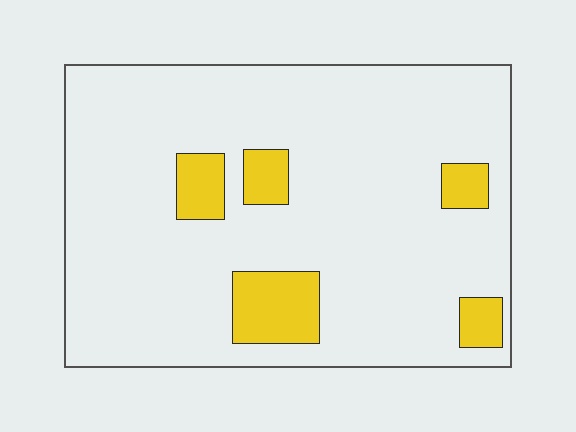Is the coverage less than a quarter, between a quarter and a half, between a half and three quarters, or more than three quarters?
Less than a quarter.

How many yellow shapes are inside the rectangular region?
5.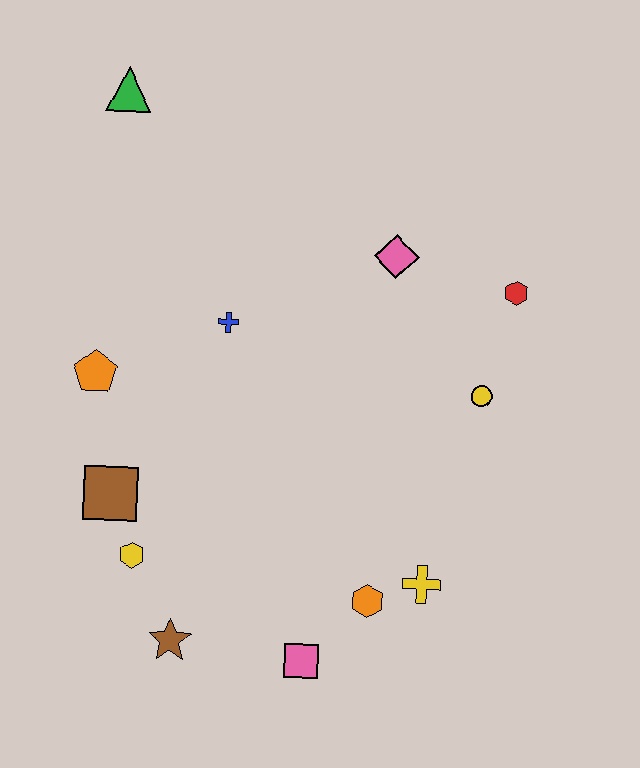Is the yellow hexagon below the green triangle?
Yes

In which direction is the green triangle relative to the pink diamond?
The green triangle is to the left of the pink diamond.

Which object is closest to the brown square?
The yellow hexagon is closest to the brown square.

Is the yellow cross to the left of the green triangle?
No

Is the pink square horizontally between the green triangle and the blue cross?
No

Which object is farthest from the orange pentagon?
The red hexagon is farthest from the orange pentagon.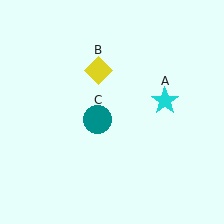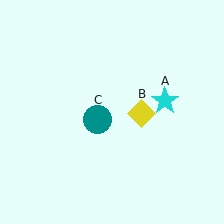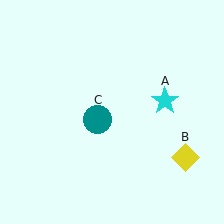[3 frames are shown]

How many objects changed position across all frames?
1 object changed position: yellow diamond (object B).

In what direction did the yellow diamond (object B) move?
The yellow diamond (object B) moved down and to the right.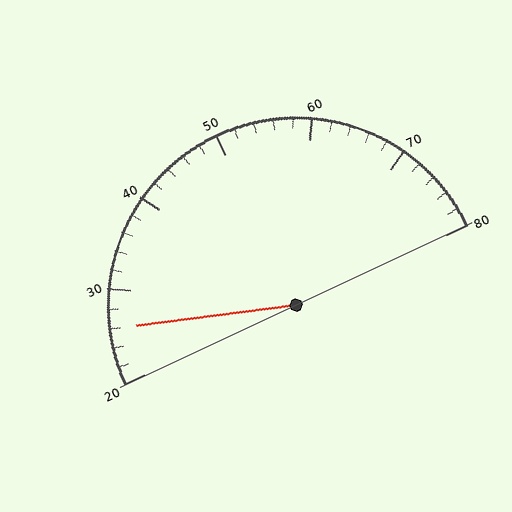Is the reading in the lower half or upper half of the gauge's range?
The reading is in the lower half of the range (20 to 80).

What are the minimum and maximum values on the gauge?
The gauge ranges from 20 to 80.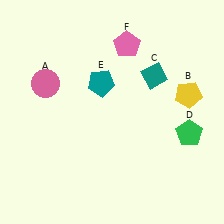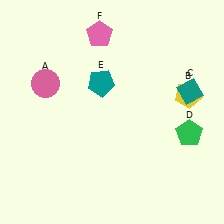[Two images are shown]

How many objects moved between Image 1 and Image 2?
2 objects moved between the two images.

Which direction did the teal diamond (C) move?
The teal diamond (C) moved right.